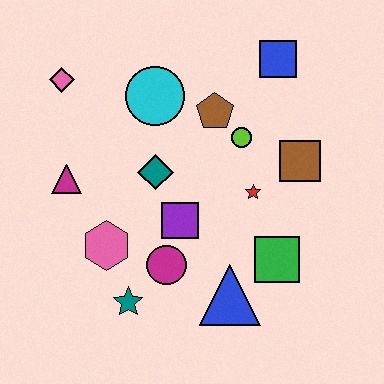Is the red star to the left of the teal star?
No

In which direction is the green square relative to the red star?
The green square is below the red star.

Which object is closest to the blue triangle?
The green square is closest to the blue triangle.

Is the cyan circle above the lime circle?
Yes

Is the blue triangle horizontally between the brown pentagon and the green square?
Yes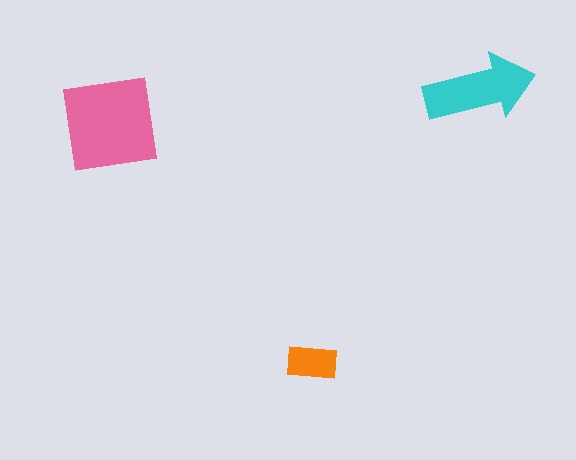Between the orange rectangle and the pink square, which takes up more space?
The pink square.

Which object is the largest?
The pink square.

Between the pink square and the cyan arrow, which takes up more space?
The pink square.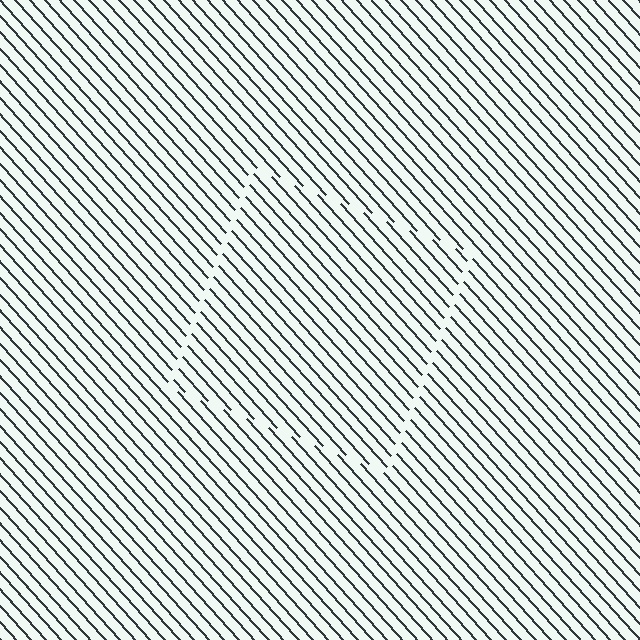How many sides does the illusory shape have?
4 sides — the line-ends trace a square.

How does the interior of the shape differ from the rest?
The interior of the shape contains the same grating, shifted by half a period — the contour is defined by the phase discontinuity where line-ends from the inner and outer gratings abut.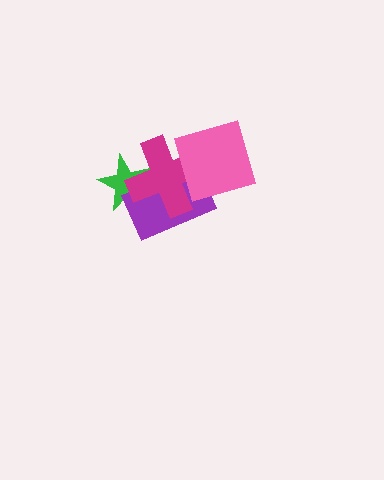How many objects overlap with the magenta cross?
3 objects overlap with the magenta cross.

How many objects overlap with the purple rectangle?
3 objects overlap with the purple rectangle.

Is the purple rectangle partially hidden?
Yes, it is partially covered by another shape.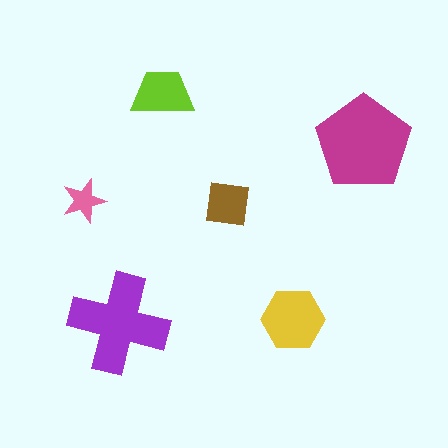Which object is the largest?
The magenta pentagon.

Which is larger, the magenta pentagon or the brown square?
The magenta pentagon.